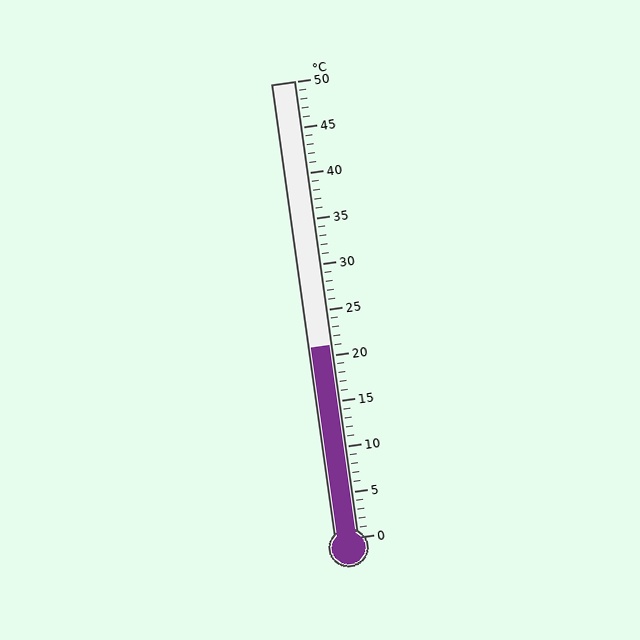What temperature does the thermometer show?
The thermometer shows approximately 21°C.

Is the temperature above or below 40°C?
The temperature is below 40°C.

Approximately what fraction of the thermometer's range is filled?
The thermometer is filled to approximately 40% of its range.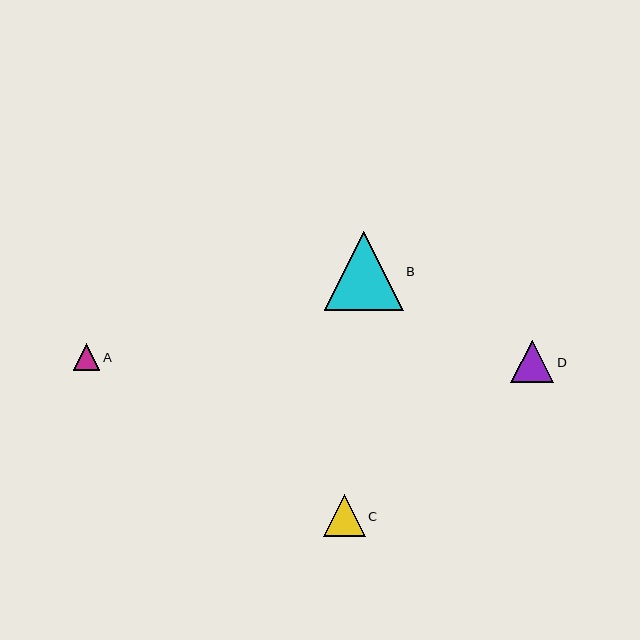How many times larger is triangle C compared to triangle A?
Triangle C is approximately 1.6 times the size of triangle A.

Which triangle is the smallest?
Triangle A is the smallest with a size of approximately 26 pixels.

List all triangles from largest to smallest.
From largest to smallest: B, D, C, A.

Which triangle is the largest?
Triangle B is the largest with a size of approximately 79 pixels.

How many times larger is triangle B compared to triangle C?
Triangle B is approximately 1.9 times the size of triangle C.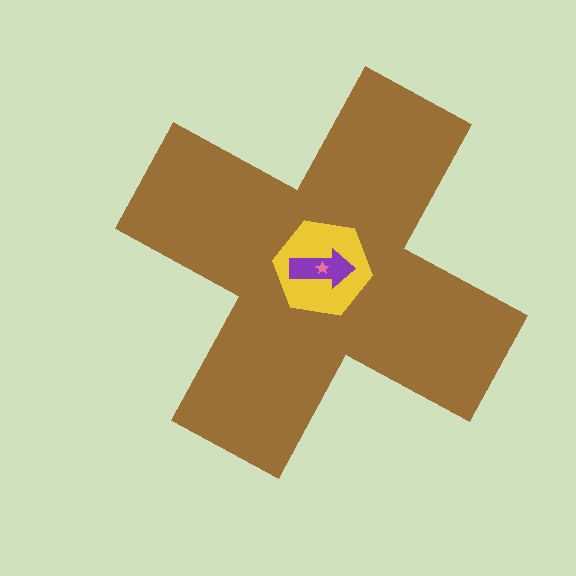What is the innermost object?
The pink star.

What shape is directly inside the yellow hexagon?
The purple arrow.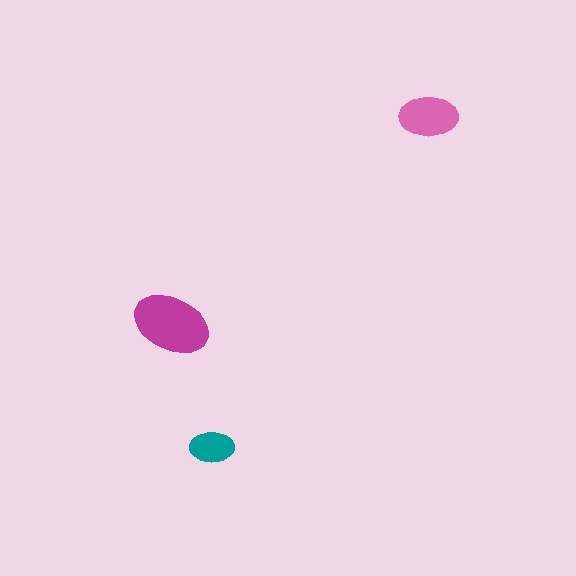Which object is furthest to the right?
The pink ellipse is rightmost.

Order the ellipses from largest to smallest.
the magenta one, the pink one, the teal one.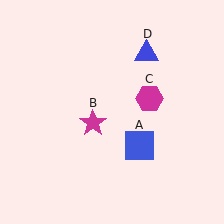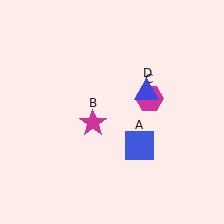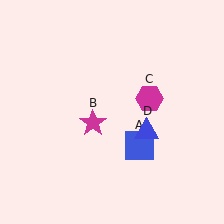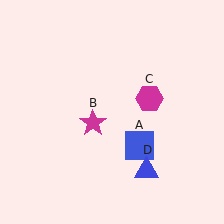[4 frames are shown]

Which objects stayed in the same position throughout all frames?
Blue square (object A) and magenta star (object B) and magenta hexagon (object C) remained stationary.